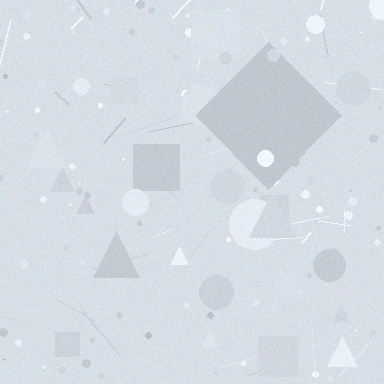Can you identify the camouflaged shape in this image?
The camouflaged shape is a diamond.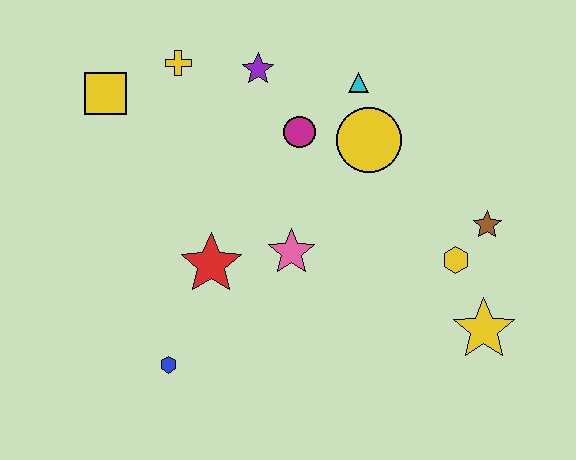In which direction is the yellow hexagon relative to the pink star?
The yellow hexagon is to the right of the pink star.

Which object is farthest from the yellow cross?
The yellow star is farthest from the yellow cross.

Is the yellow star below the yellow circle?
Yes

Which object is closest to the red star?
The pink star is closest to the red star.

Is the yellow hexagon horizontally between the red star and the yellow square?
No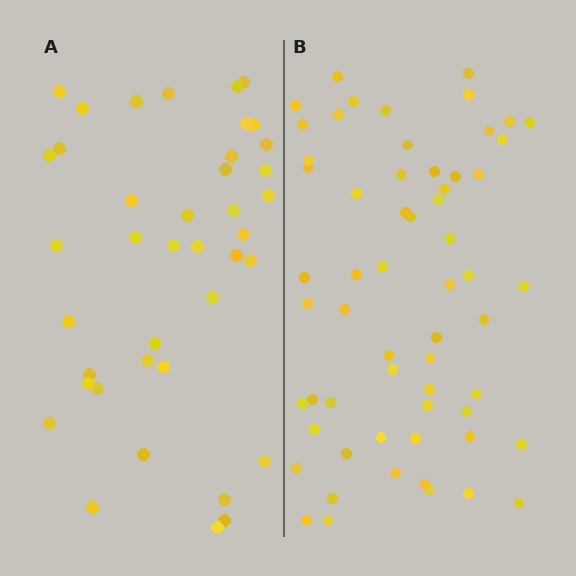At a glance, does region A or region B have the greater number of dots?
Region B (the right region) has more dots.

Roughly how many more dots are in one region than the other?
Region B has approximately 20 more dots than region A.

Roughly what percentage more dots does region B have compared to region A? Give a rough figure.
About 50% more.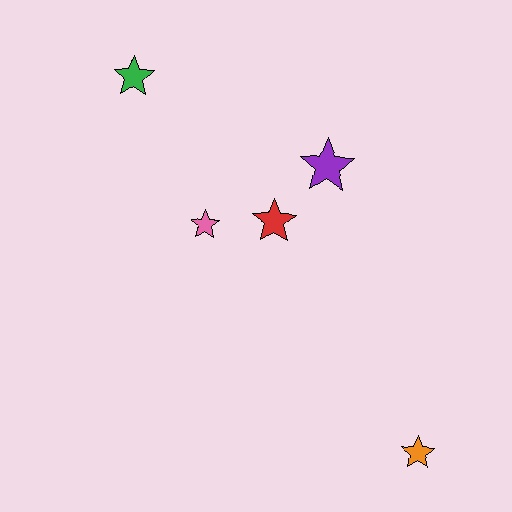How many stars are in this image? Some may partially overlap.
There are 5 stars.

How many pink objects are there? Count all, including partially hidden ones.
There is 1 pink object.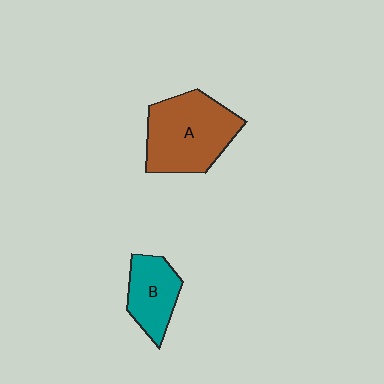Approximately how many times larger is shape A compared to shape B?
Approximately 1.8 times.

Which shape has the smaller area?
Shape B (teal).